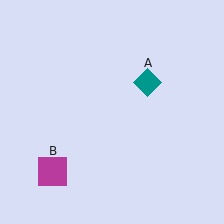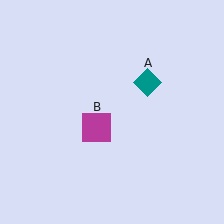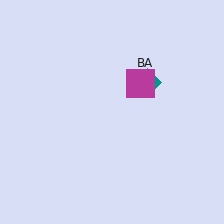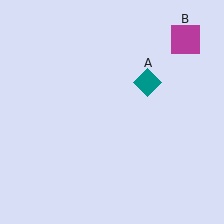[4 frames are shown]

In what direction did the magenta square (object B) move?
The magenta square (object B) moved up and to the right.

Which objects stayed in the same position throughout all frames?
Teal diamond (object A) remained stationary.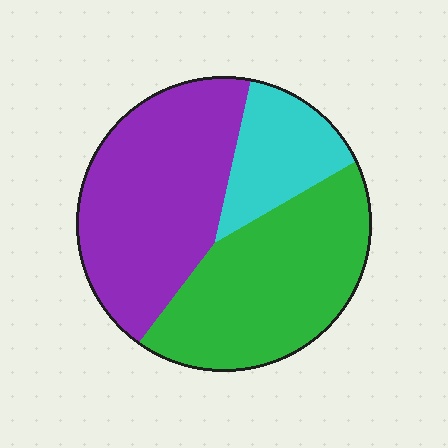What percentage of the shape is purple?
Purple covers 43% of the shape.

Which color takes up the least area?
Cyan, at roughly 15%.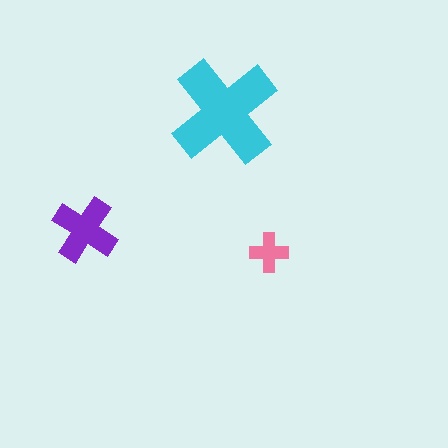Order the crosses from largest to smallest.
the cyan one, the purple one, the pink one.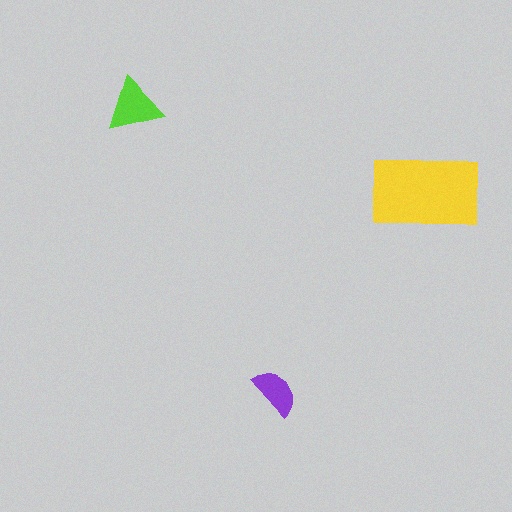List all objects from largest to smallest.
The yellow rectangle, the lime triangle, the purple semicircle.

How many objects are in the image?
There are 3 objects in the image.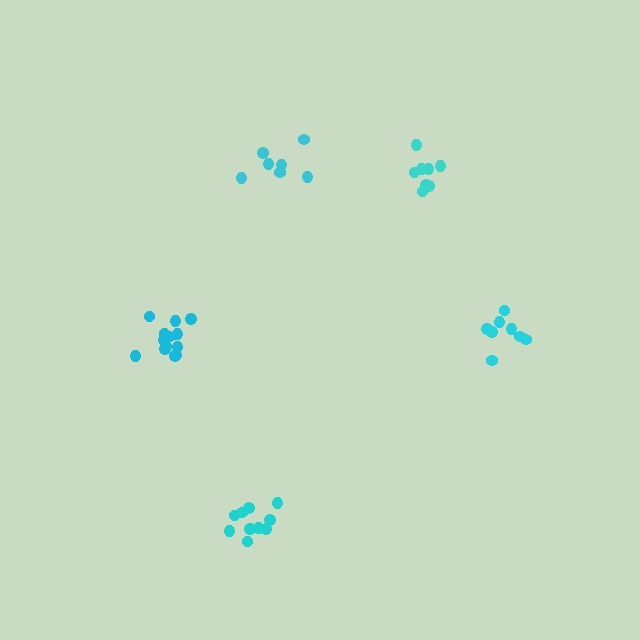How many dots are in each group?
Group 1: 8 dots, Group 2: 11 dots, Group 3: 8 dots, Group 4: 7 dots, Group 5: 13 dots (47 total).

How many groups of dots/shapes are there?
There are 5 groups.